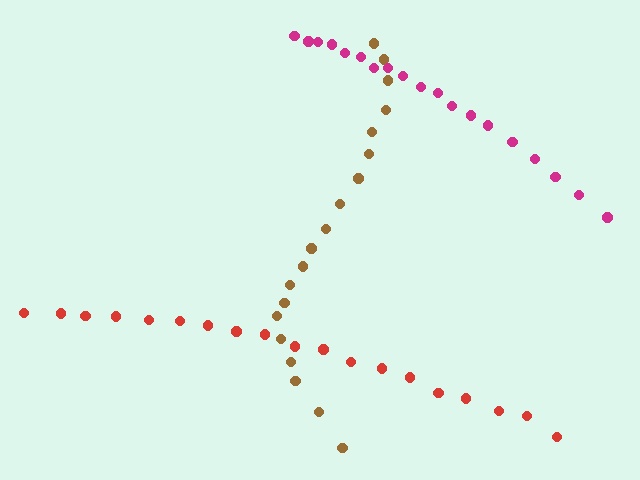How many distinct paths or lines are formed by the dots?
There are 3 distinct paths.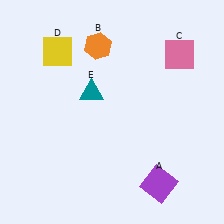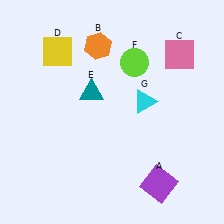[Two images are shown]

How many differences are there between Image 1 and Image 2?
There are 2 differences between the two images.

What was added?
A lime circle (F), a cyan triangle (G) were added in Image 2.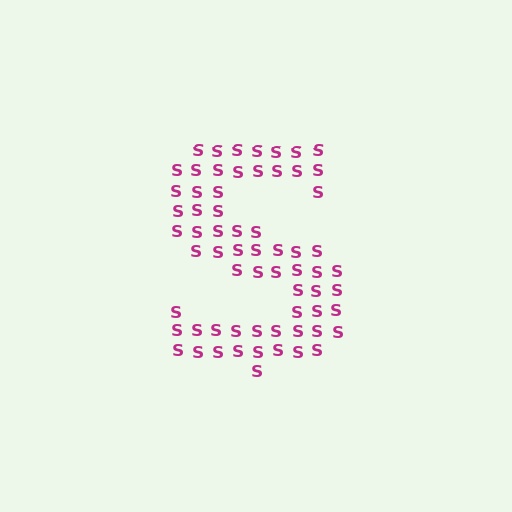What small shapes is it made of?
It is made of small letter S's.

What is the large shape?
The large shape is the letter S.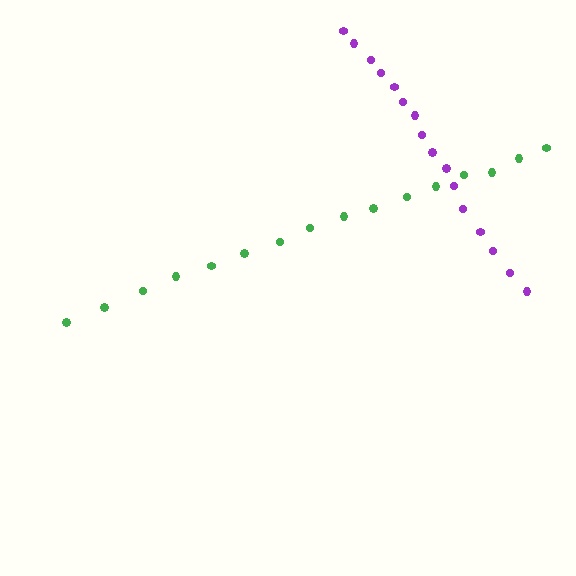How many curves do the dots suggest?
There are 2 distinct paths.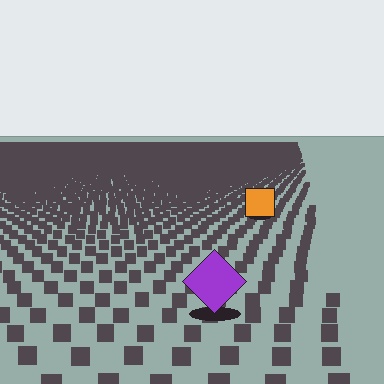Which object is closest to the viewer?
The purple diamond is closest. The texture marks near it are larger and more spread out.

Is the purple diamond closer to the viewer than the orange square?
Yes. The purple diamond is closer — you can tell from the texture gradient: the ground texture is coarser near it.